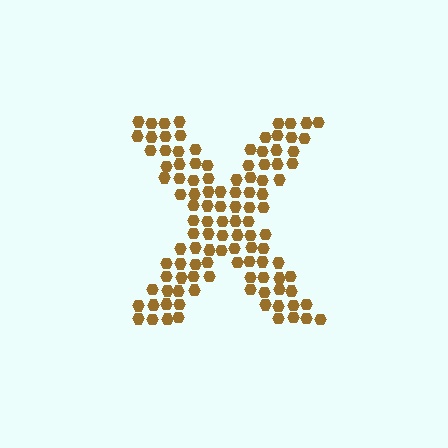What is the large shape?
The large shape is the letter X.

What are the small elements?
The small elements are hexagons.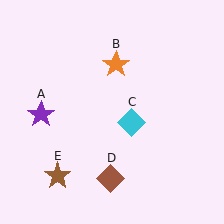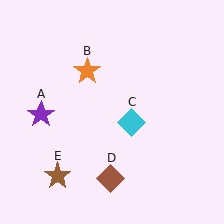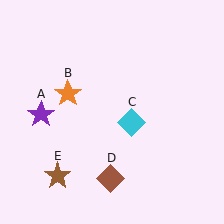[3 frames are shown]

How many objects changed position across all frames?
1 object changed position: orange star (object B).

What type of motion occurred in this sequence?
The orange star (object B) rotated counterclockwise around the center of the scene.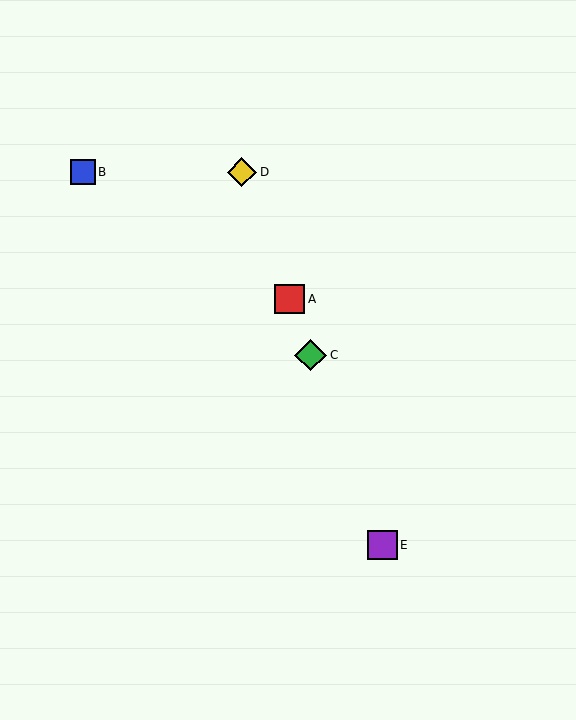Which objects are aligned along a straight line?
Objects A, C, D, E are aligned along a straight line.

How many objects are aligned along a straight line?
4 objects (A, C, D, E) are aligned along a straight line.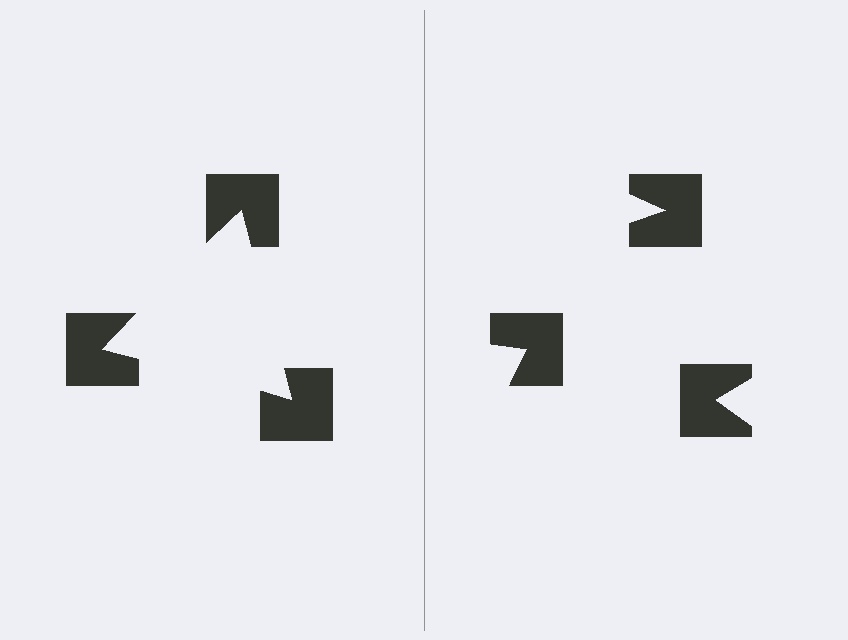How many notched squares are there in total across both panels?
6 — 3 on each side.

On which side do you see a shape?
An illusory triangle appears on the left side. On the right side the wedge cuts are rotated, so no coherent shape forms.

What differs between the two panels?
The notched squares are positioned identically on both sides; only the wedge orientations differ. On the left they align to a triangle; on the right they are misaligned.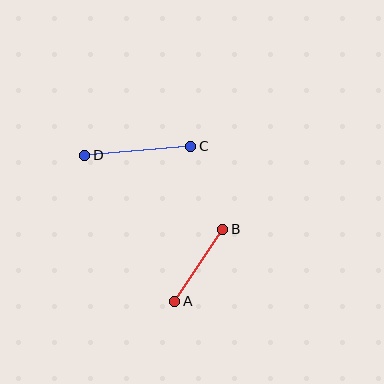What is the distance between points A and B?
The distance is approximately 86 pixels.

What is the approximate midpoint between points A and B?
The midpoint is at approximately (199, 265) pixels.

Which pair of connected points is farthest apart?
Points C and D are farthest apart.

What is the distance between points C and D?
The distance is approximately 106 pixels.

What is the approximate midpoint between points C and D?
The midpoint is at approximately (138, 151) pixels.